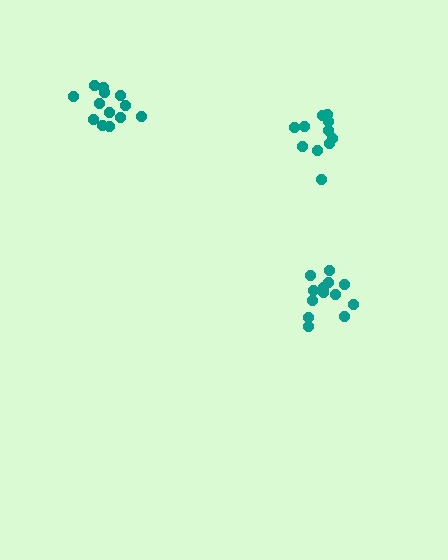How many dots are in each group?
Group 1: 13 dots, Group 2: 13 dots, Group 3: 11 dots (37 total).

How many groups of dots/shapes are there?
There are 3 groups.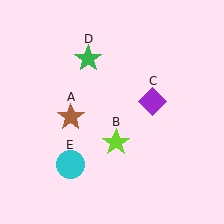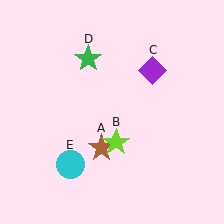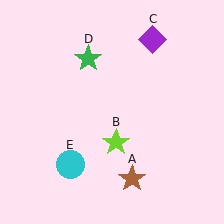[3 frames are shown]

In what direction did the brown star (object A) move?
The brown star (object A) moved down and to the right.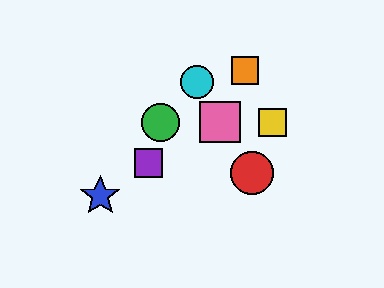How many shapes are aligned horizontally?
3 shapes (the green circle, the yellow square, the pink square) are aligned horizontally.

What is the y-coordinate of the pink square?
The pink square is at y≈122.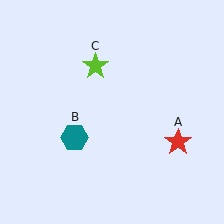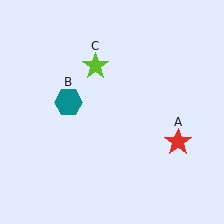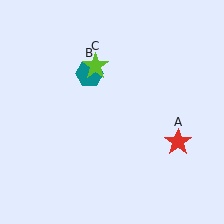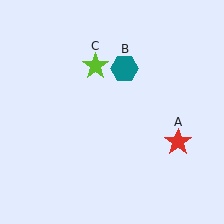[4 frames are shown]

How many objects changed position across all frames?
1 object changed position: teal hexagon (object B).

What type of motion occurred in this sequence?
The teal hexagon (object B) rotated clockwise around the center of the scene.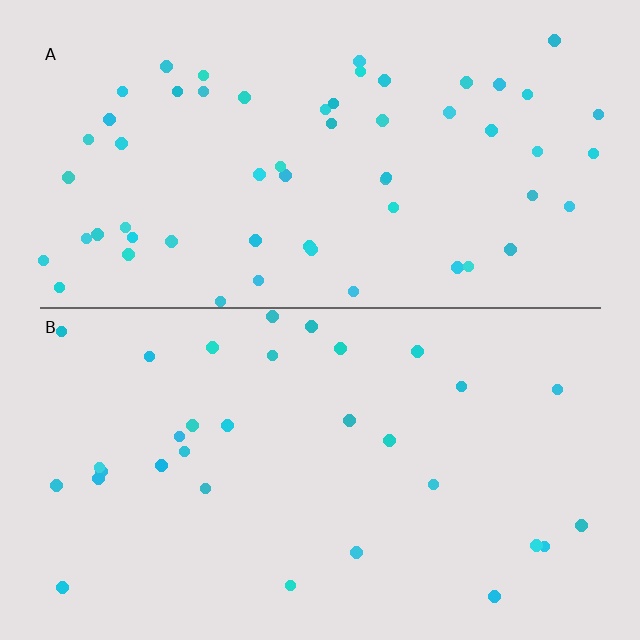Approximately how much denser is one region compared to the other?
Approximately 1.9× — region A over region B.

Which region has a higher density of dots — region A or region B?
A (the top).